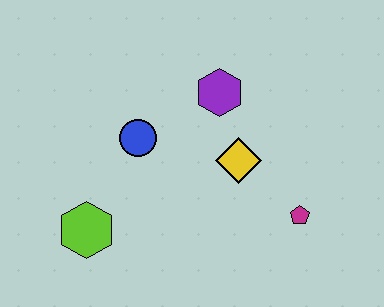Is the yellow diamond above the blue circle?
No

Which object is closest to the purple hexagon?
The yellow diamond is closest to the purple hexagon.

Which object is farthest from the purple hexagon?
The lime hexagon is farthest from the purple hexagon.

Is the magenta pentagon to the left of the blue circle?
No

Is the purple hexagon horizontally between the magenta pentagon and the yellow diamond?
No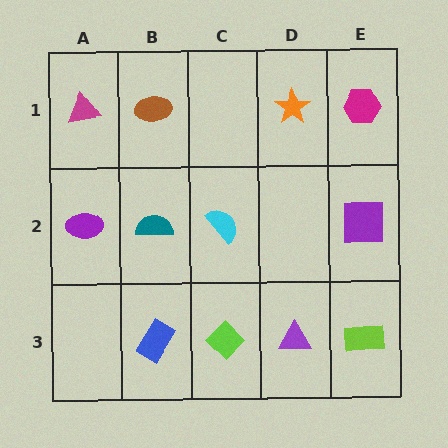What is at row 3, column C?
A lime diamond.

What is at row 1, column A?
A magenta triangle.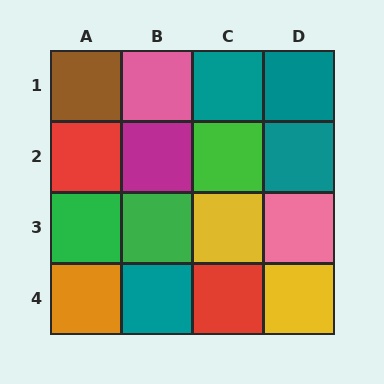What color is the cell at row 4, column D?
Yellow.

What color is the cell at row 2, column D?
Teal.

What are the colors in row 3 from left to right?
Green, green, yellow, pink.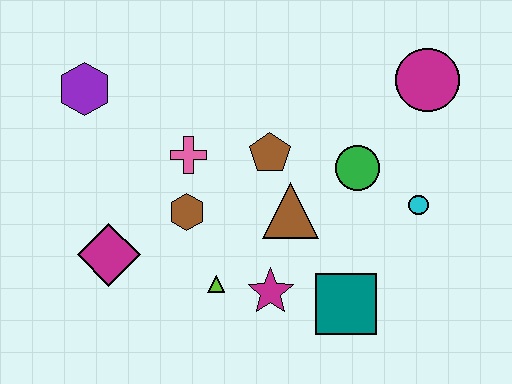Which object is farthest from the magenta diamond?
The magenta circle is farthest from the magenta diamond.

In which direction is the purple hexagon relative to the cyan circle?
The purple hexagon is to the left of the cyan circle.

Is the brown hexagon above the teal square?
Yes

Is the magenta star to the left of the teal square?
Yes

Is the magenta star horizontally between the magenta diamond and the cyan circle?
Yes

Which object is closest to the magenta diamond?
The brown hexagon is closest to the magenta diamond.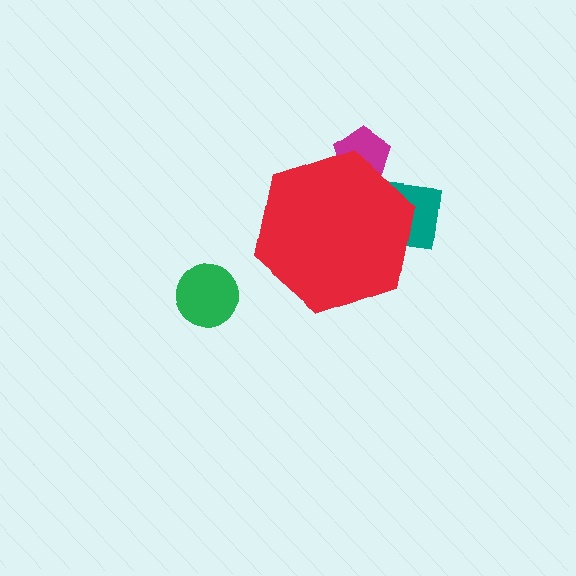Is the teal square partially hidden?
Yes, the teal square is partially hidden behind the red hexagon.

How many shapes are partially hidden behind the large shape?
2 shapes are partially hidden.